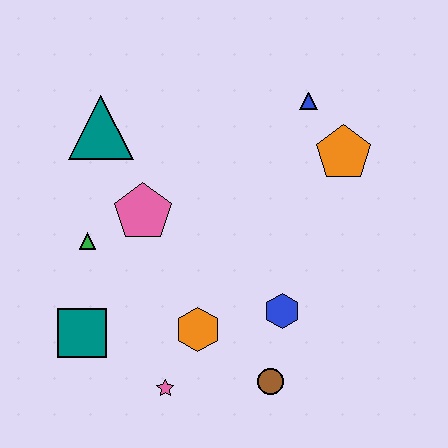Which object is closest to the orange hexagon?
The pink star is closest to the orange hexagon.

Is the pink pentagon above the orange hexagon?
Yes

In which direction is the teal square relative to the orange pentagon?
The teal square is to the left of the orange pentagon.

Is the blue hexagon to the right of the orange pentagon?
No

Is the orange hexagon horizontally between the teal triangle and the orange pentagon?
Yes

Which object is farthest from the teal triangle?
The brown circle is farthest from the teal triangle.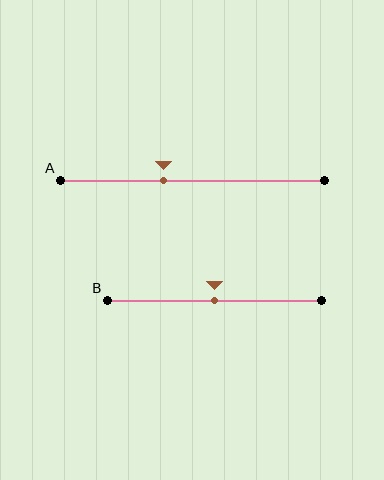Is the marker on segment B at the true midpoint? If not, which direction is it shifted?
Yes, the marker on segment B is at the true midpoint.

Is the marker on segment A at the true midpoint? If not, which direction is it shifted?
No, the marker on segment A is shifted to the left by about 11% of the segment length.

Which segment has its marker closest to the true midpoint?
Segment B has its marker closest to the true midpoint.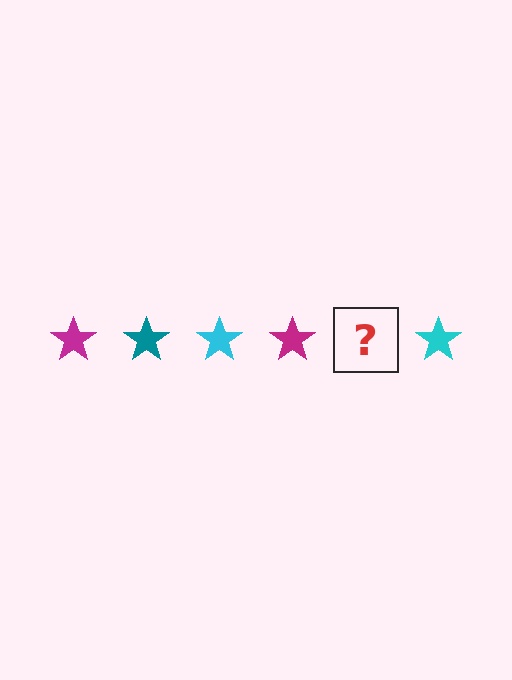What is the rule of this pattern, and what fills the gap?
The rule is that the pattern cycles through magenta, teal, cyan stars. The gap should be filled with a teal star.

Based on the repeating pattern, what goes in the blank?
The blank should be a teal star.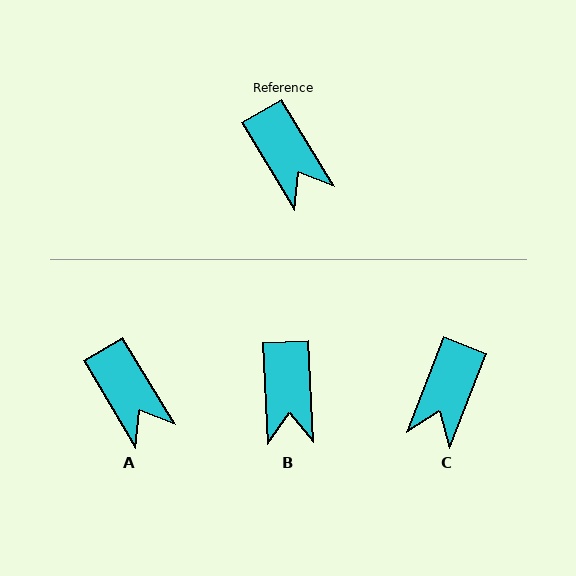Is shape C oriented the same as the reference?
No, it is off by about 52 degrees.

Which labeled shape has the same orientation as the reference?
A.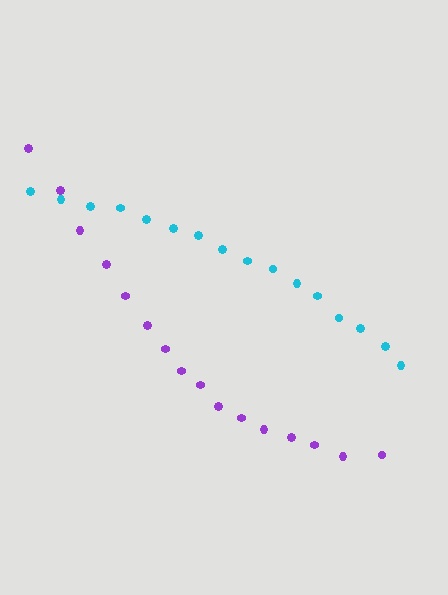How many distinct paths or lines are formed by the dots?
There are 2 distinct paths.